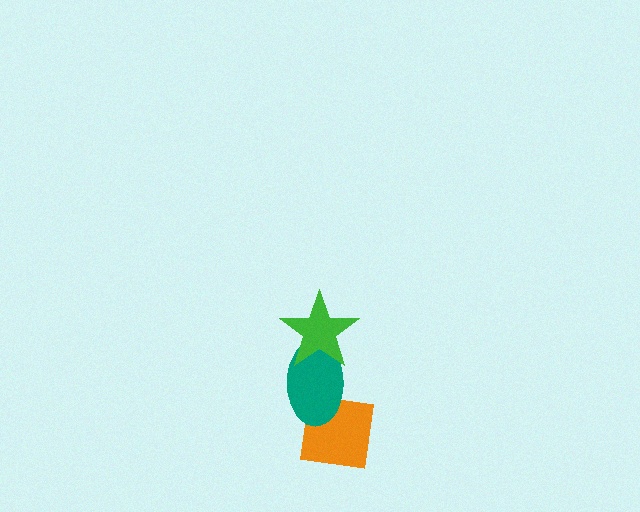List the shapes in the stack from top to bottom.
From top to bottom: the green star, the teal ellipse, the orange square.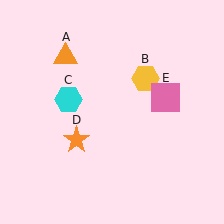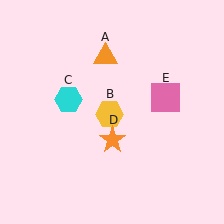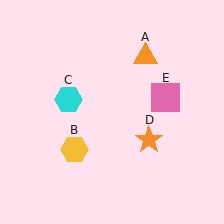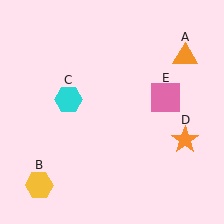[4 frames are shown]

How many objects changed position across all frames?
3 objects changed position: orange triangle (object A), yellow hexagon (object B), orange star (object D).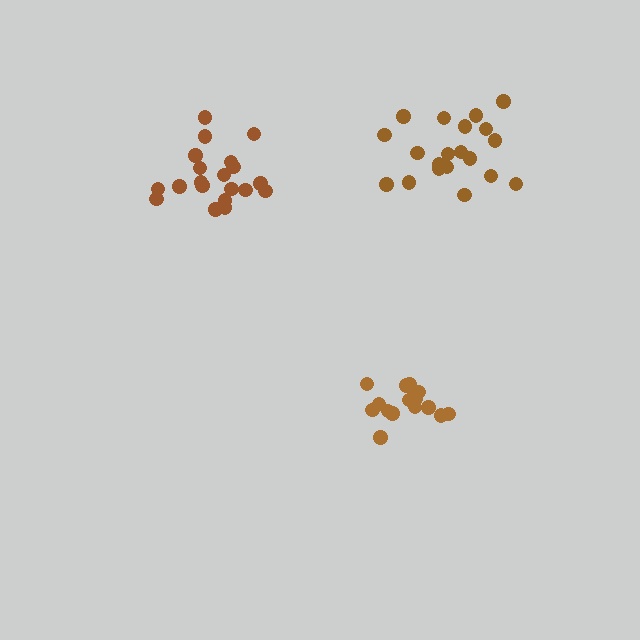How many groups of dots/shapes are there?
There are 3 groups.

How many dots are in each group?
Group 1: 20 dots, Group 2: 16 dots, Group 3: 20 dots (56 total).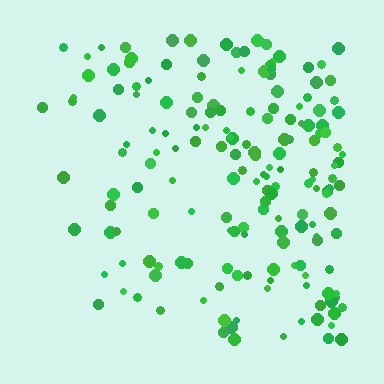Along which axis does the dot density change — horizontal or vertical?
Horizontal.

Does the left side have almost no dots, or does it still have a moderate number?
Still a moderate number, just noticeably fewer than the right.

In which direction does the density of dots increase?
From left to right, with the right side densest.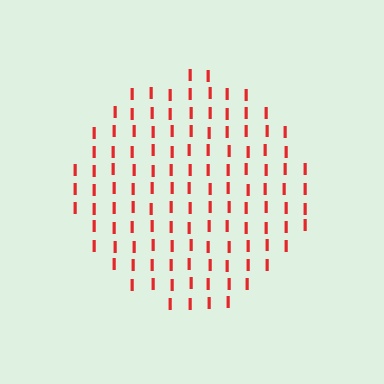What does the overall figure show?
The overall figure shows a circle.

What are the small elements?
The small elements are letter I's.